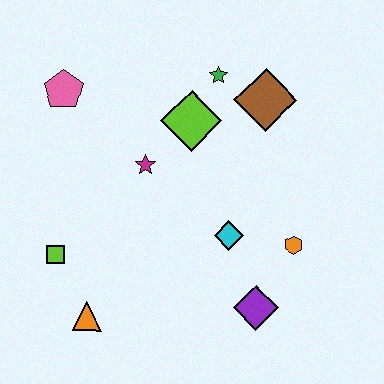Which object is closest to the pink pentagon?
The magenta star is closest to the pink pentagon.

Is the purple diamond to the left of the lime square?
No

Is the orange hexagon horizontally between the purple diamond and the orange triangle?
No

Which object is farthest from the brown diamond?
The orange triangle is farthest from the brown diamond.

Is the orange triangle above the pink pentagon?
No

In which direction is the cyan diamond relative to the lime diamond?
The cyan diamond is below the lime diamond.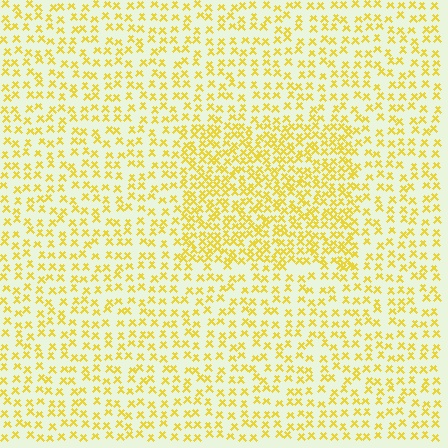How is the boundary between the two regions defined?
The boundary is defined by a change in element density (approximately 1.9x ratio). All elements are the same color, size, and shape.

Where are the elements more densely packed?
The elements are more densely packed inside the rectangle boundary.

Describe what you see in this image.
The image contains small yellow elements arranged at two different densities. A rectangle-shaped region is visible where the elements are more densely packed than the surrounding area.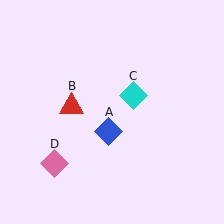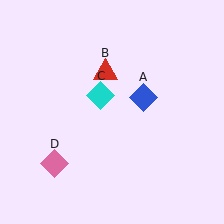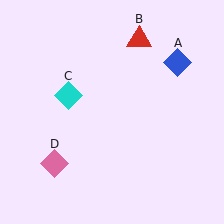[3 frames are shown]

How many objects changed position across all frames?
3 objects changed position: blue diamond (object A), red triangle (object B), cyan diamond (object C).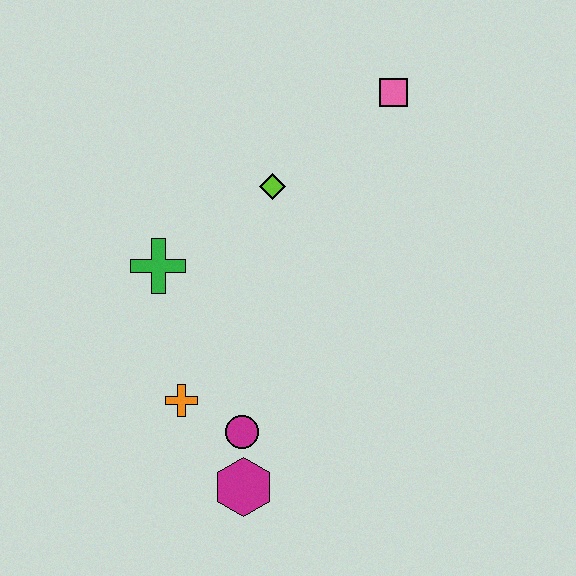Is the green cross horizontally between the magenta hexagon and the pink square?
No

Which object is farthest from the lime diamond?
The magenta hexagon is farthest from the lime diamond.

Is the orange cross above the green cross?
No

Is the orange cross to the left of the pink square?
Yes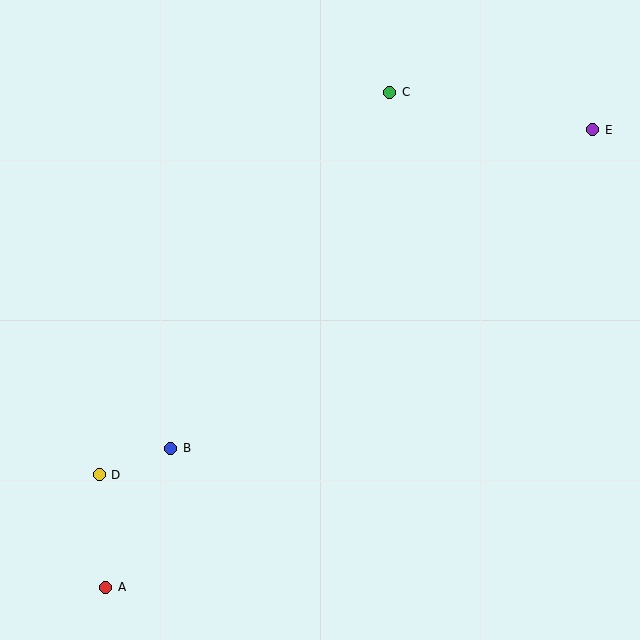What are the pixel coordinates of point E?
Point E is at (592, 130).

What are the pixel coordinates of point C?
Point C is at (390, 92).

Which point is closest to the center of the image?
Point B at (171, 448) is closest to the center.